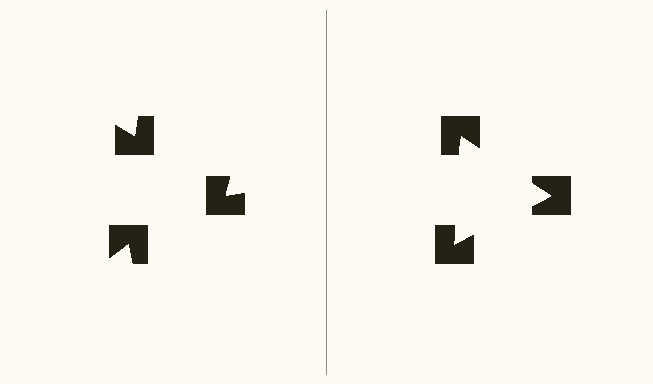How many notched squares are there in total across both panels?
6 — 3 on each side.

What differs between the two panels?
The notched squares are positioned identically on both sides; only the wedge orientations differ. On the right they align to a triangle; on the left they are misaligned.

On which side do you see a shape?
An illusory triangle appears on the right side. On the left side the wedge cuts are rotated, so no coherent shape forms.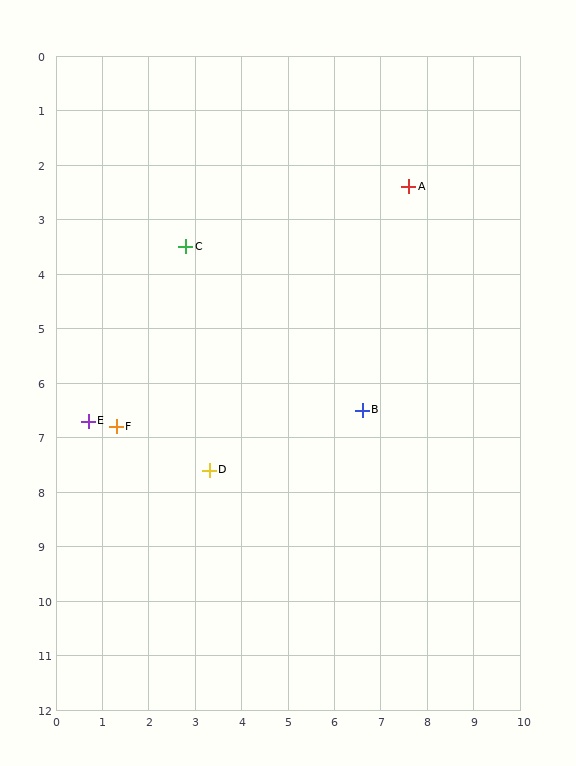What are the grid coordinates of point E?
Point E is at approximately (0.7, 6.7).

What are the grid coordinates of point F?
Point F is at approximately (1.3, 6.8).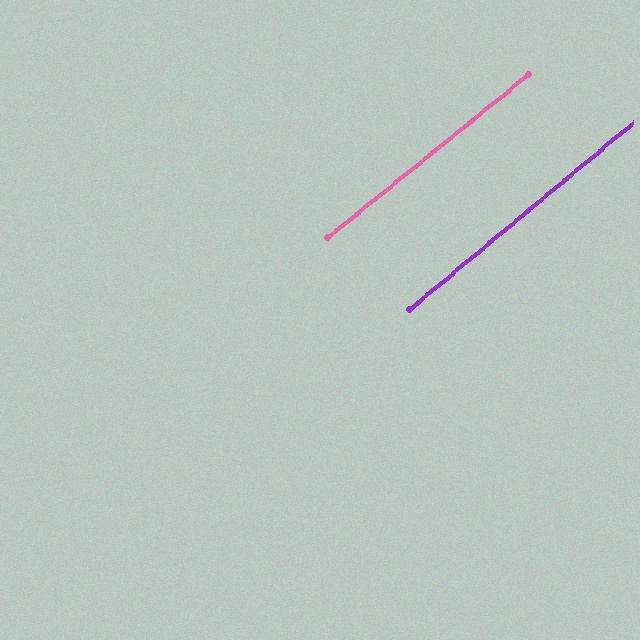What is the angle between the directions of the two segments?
Approximately 1 degree.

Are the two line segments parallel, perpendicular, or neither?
Parallel — their directions differ by only 1.0°.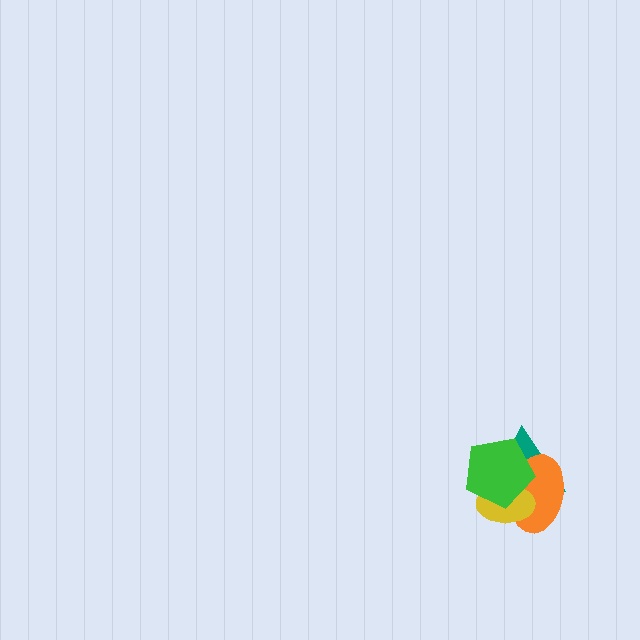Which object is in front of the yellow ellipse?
The green pentagon is in front of the yellow ellipse.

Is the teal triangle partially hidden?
Yes, it is partially covered by another shape.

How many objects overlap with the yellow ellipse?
3 objects overlap with the yellow ellipse.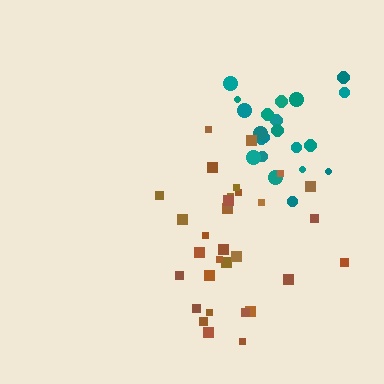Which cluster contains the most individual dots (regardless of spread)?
Brown (33).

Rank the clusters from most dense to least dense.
teal, brown.